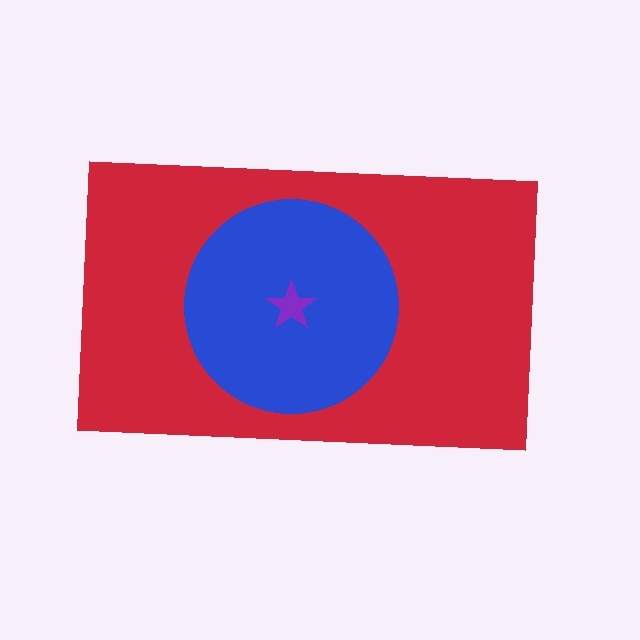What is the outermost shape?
The red rectangle.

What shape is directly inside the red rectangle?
The blue circle.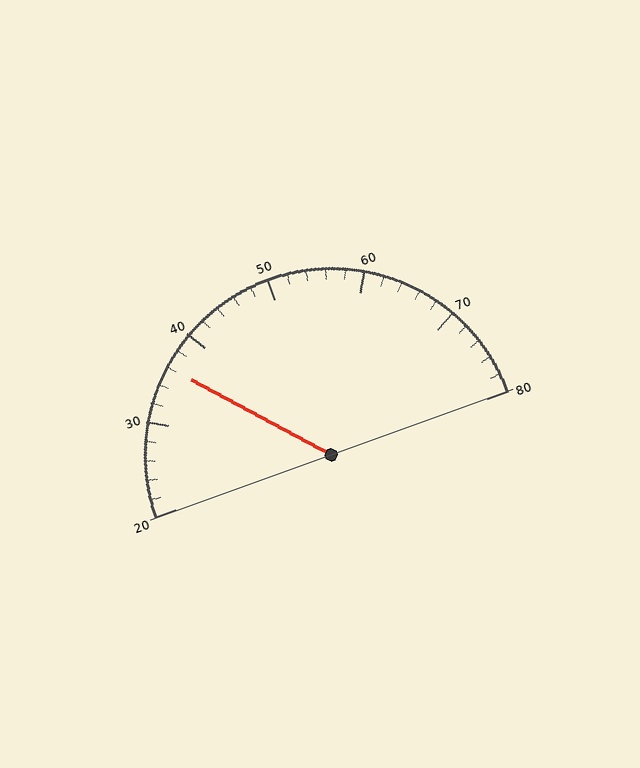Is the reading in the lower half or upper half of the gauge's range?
The reading is in the lower half of the range (20 to 80).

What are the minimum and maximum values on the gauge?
The gauge ranges from 20 to 80.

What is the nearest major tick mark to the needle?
The nearest major tick mark is 40.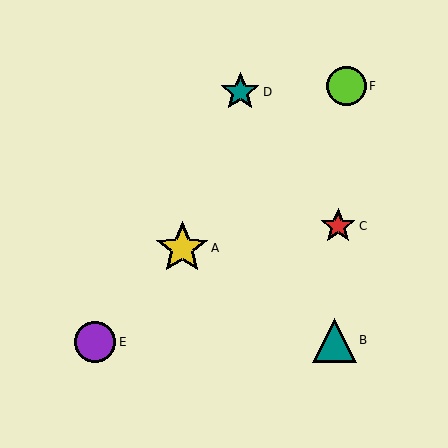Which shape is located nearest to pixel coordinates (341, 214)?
The red star (labeled C) at (338, 226) is nearest to that location.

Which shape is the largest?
The yellow star (labeled A) is the largest.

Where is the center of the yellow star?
The center of the yellow star is at (182, 248).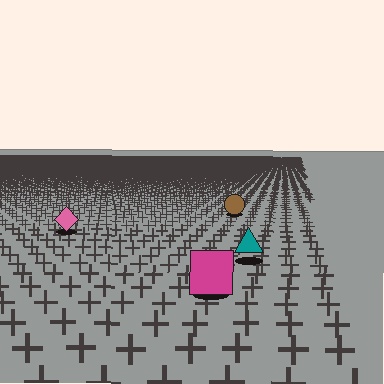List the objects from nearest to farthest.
From nearest to farthest: the magenta square, the teal triangle, the pink diamond, the brown circle.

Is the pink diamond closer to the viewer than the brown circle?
Yes. The pink diamond is closer — you can tell from the texture gradient: the ground texture is coarser near it.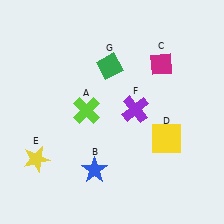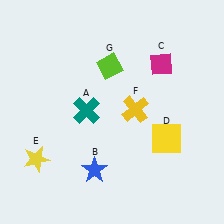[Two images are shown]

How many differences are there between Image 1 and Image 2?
There are 3 differences between the two images.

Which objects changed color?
A changed from lime to teal. F changed from purple to yellow. G changed from green to lime.